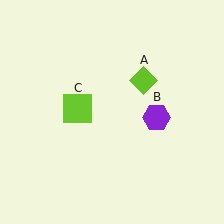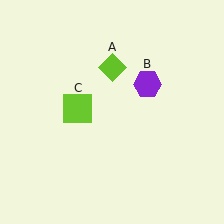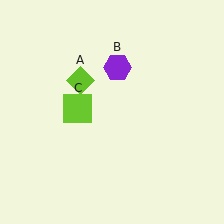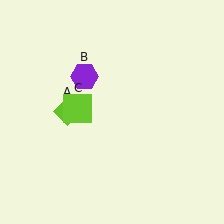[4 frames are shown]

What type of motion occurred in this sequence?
The lime diamond (object A), purple hexagon (object B) rotated counterclockwise around the center of the scene.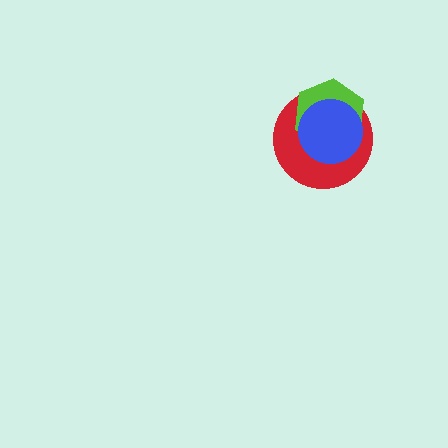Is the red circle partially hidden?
Yes, it is partially covered by another shape.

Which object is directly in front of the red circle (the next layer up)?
The lime hexagon is directly in front of the red circle.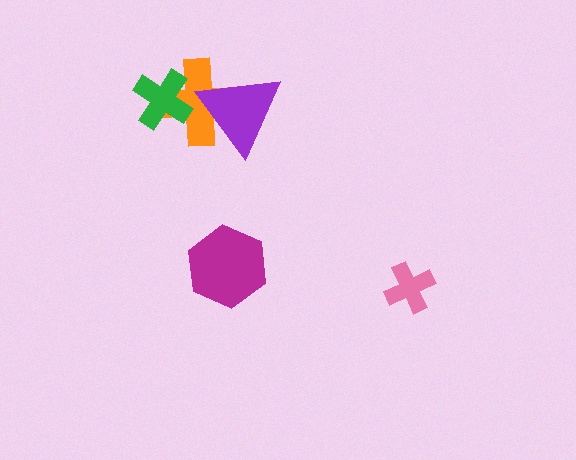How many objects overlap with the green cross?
1 object overlaps with the green cross.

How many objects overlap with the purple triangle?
1 object overlaps with the purple triangle.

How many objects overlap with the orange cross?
2 objects overlap with the orange cross.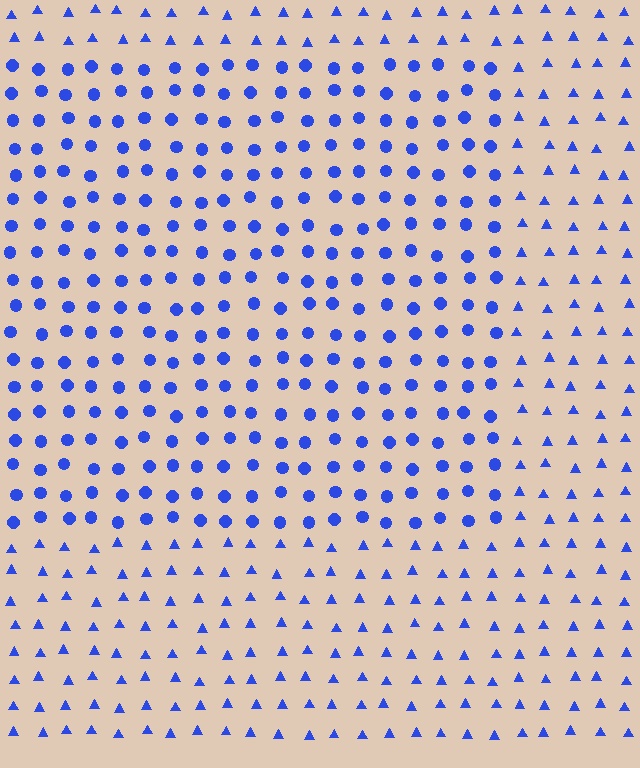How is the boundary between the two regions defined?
The boundary is defined by a change in element shape: circles inside vs. triangles outside. All elements share the same color and spacing.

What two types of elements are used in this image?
The image uses circles inside the rectangle region and triangles outside it.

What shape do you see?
I see a rectangle.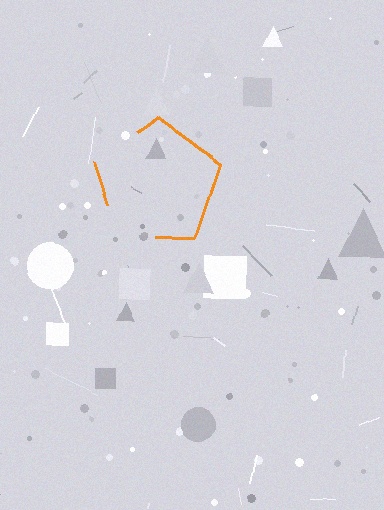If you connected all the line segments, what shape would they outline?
They would outline a pentagon.